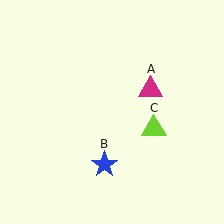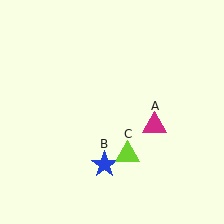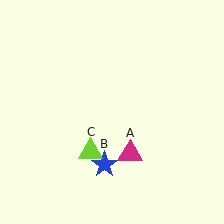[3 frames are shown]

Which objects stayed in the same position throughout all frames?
Blue star (object B) remained stationary.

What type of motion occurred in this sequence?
The magenta triangle (object A), lime triangle (object C) rotated clockwise around the center of the scene.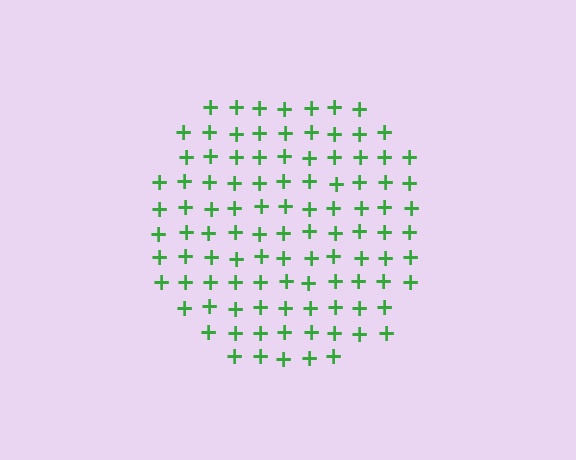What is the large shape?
The large shape is a circle.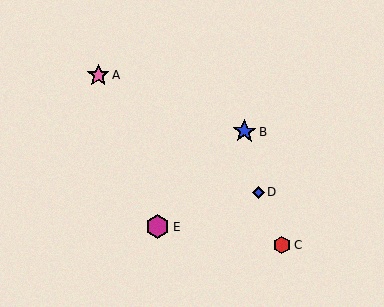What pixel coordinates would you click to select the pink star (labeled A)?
Click at (98, 75) to select the pink star A.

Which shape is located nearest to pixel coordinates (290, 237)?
The red hexagon (labeled C) at (282, 245) is nearest to that location.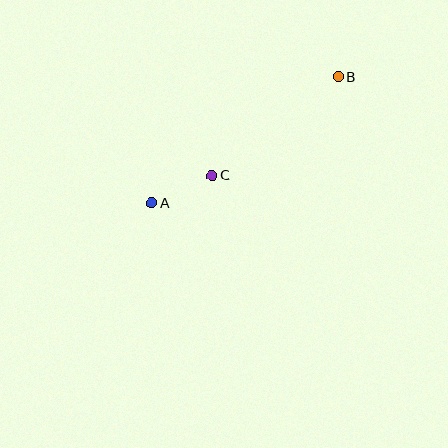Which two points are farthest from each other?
Points A and B are farthest from each other.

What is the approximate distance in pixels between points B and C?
The distance between B and C is approximately 160 pixels.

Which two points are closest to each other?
Points A and C are closest to each other.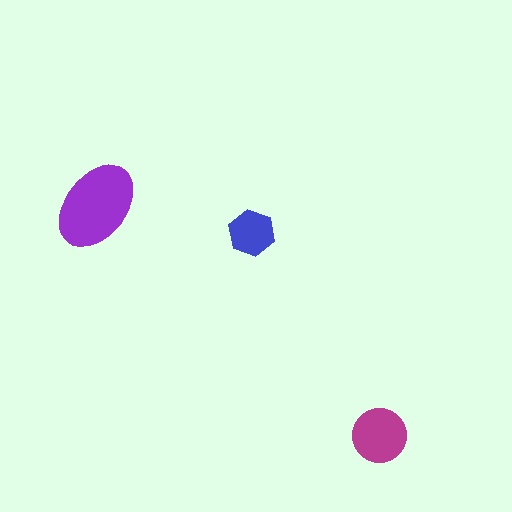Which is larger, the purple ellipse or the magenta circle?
The purple ellipse.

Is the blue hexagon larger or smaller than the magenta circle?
Smaller.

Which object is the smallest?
The blue hexagon.